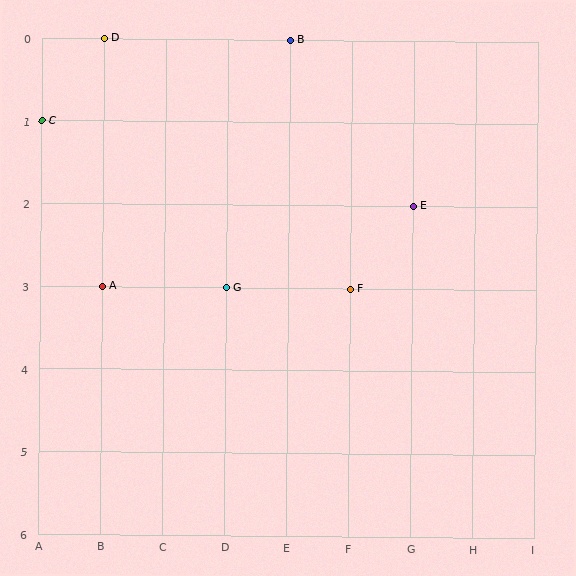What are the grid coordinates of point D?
Point D is at grid coordinates (B, 0).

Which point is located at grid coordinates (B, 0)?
Point D is at (B, 0).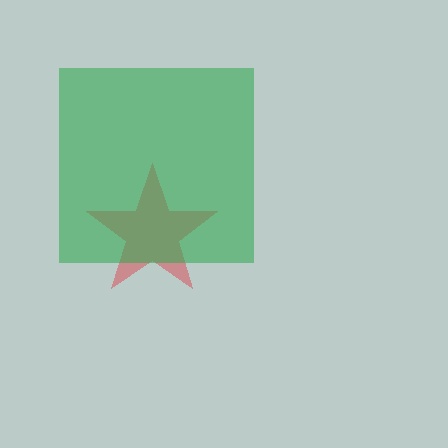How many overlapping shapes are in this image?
There are 2 overlapping shapes in the image.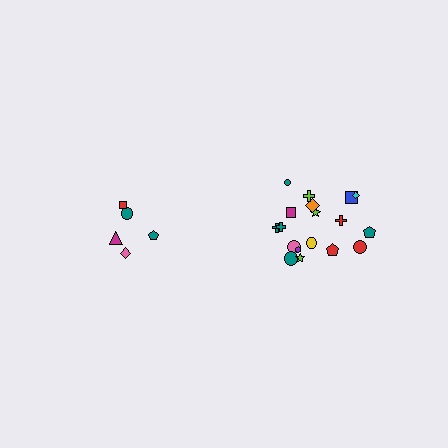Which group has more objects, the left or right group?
The right group.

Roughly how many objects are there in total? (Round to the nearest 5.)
Roughly 25 objects in total.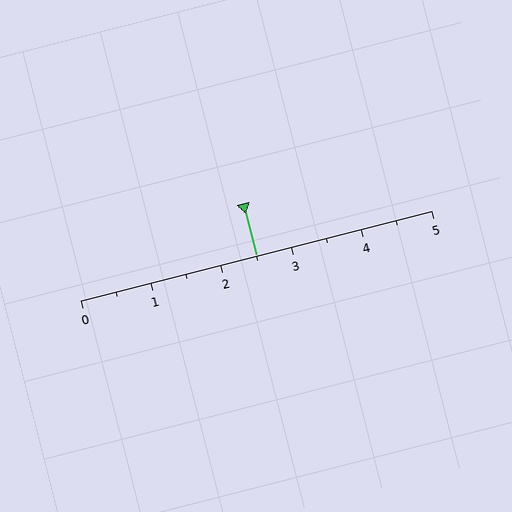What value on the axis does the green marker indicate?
The marker indicates approximately 2.5.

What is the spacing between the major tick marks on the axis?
The major ticks are spaced 1 apart.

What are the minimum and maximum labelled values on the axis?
The axis runs from 0 to 5.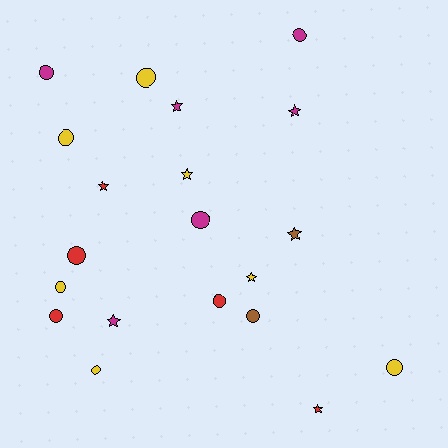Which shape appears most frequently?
Circle, with 12 objects.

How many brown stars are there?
There is 1 brown star.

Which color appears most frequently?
Yellow, with 7 objects.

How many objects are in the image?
There are 20 objects.